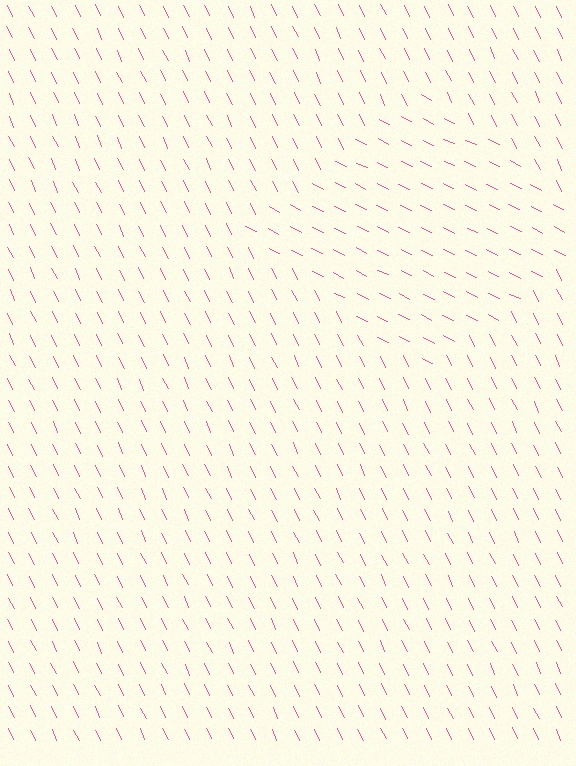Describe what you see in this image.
The image is filled with small pink line segments. A diamond region in the image has lines oriented differently from the surrounding lines, creating a visible texture boundary.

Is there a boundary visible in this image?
Yes, there is a texture boundary formed by a change in line orientation.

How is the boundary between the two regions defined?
The boundary is defined purely by a change in line orientation (approximately 39 degrees difference). All lines are the same color and thickness.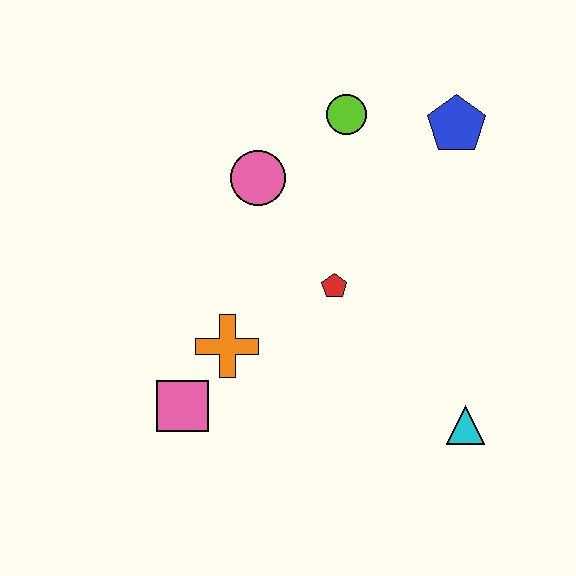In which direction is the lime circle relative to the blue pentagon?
The lime circle is to the left of the blue pentagon.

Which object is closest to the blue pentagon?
The lime circle is closest to the blue pentagon.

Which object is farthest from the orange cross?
The blue pentagon is farthest from the orange cross.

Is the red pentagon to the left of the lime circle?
Yes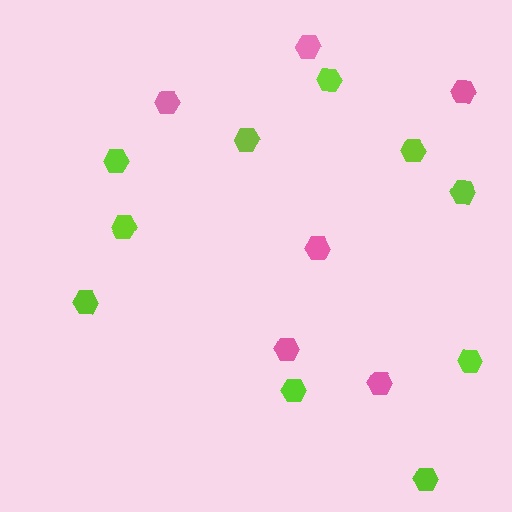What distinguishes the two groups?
There are 2 groups: one group of lime hexagons (10) and one group of pink hexagons (6).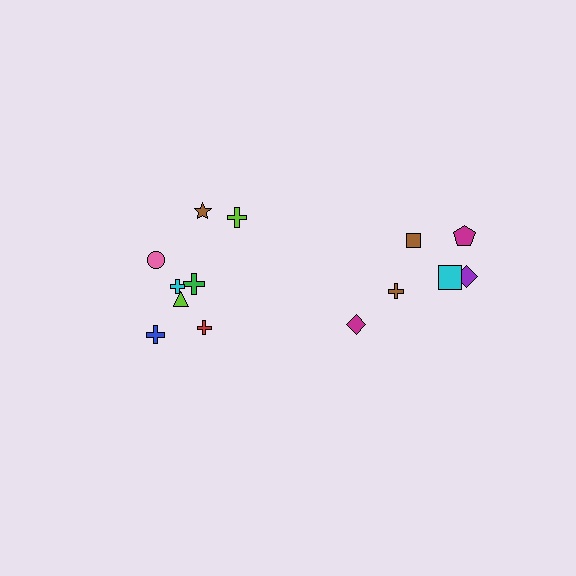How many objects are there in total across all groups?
There are 14 objects.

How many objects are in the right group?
There are 6 objects.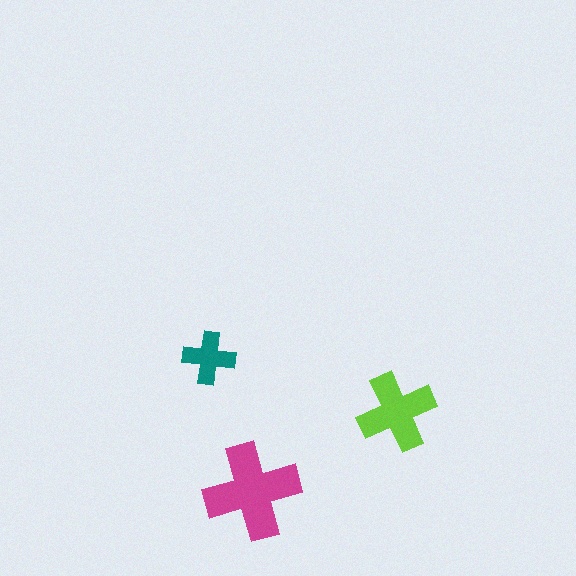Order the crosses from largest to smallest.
the magenta one, the lime one, the teal one.